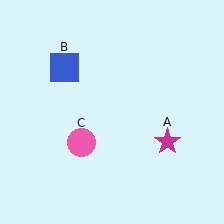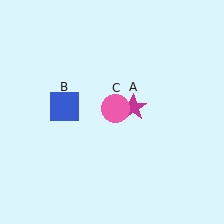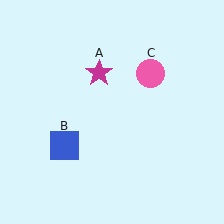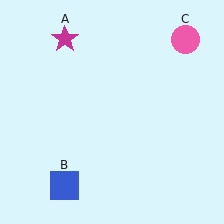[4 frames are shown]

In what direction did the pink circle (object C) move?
The pink circle (object C) moved up and to the right.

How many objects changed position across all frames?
3 objects changed position: magenta star (object A), blue square (object B), pink circle (object C).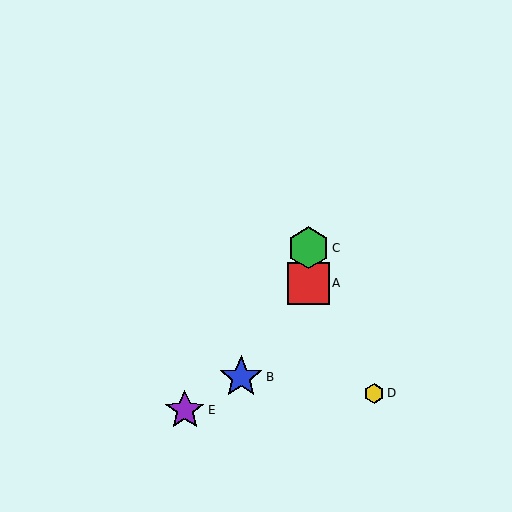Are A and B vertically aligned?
No, A is at x≈308 and B is at x≈241.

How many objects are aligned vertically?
2 objects (A, C) are aligned vertically.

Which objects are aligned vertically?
Objects A, C are aligned vertically.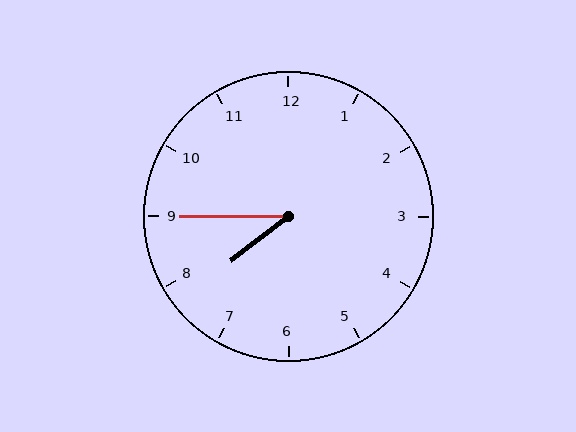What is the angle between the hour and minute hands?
Approximately 38 degrees.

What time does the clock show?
7:45.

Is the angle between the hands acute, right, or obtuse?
It is acute.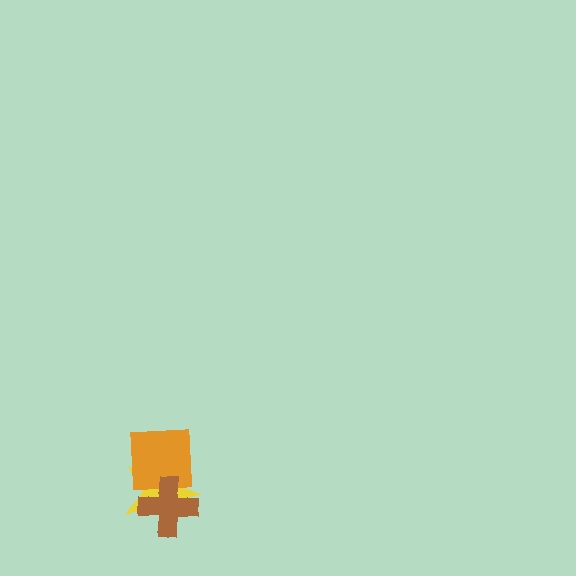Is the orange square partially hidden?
Yes, it is partially covered by another shape.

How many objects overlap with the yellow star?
2 objects overlap with the yellow star.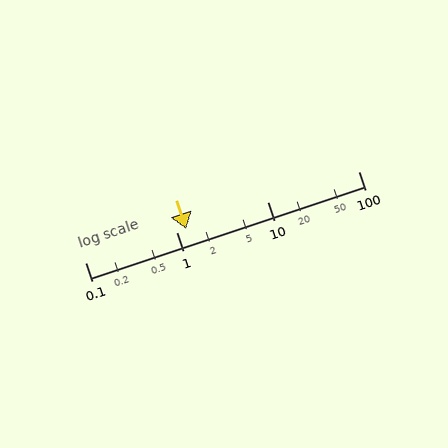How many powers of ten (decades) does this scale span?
The scale spans 3 decades, from 0.1 to 100.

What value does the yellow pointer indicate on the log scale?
The pointer indicates approximately 1.3.